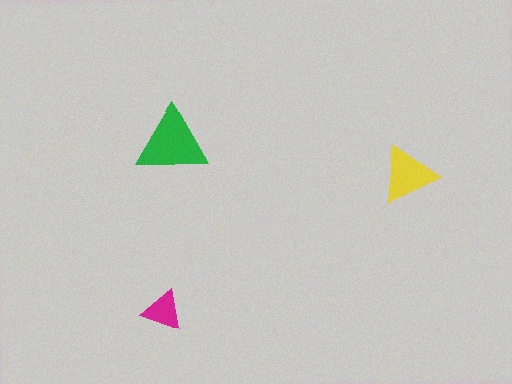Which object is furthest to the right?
The yellow triangle is rightmost.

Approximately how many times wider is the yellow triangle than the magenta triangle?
About 1.5 times wider.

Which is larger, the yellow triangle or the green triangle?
The green one.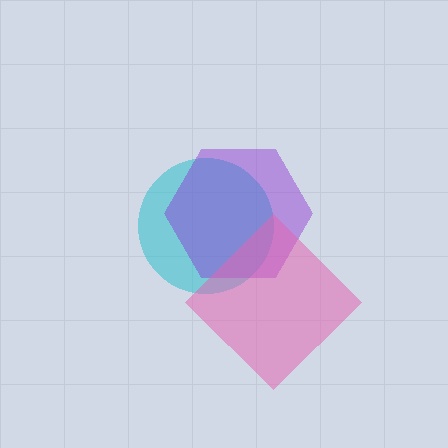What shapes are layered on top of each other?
The layered shapes are: a cyan circle, a purple hexagon, a pink diamond.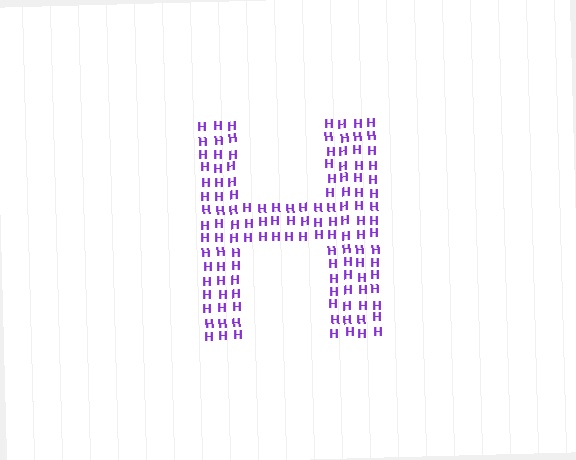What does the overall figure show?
The overall figure shows the letter H.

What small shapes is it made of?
It is made of small letter H's.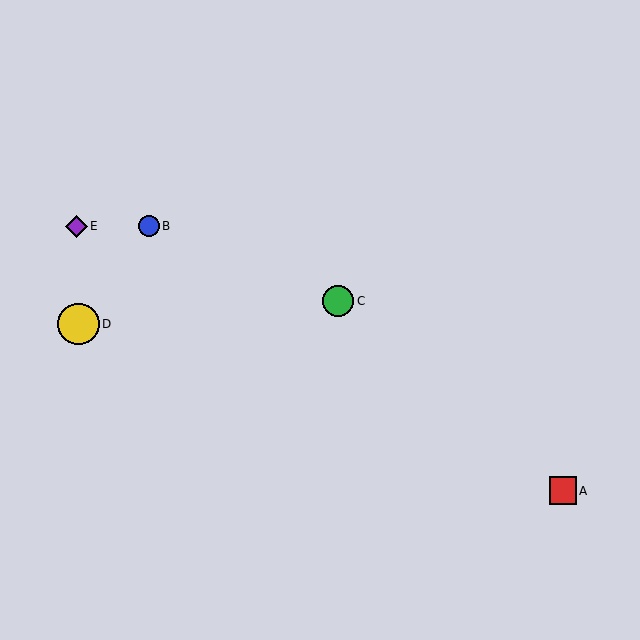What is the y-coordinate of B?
Object B is at y≈226.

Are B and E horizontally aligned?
Yes, both are at y≈226.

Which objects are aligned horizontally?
Objects B, E are aligned horizontally.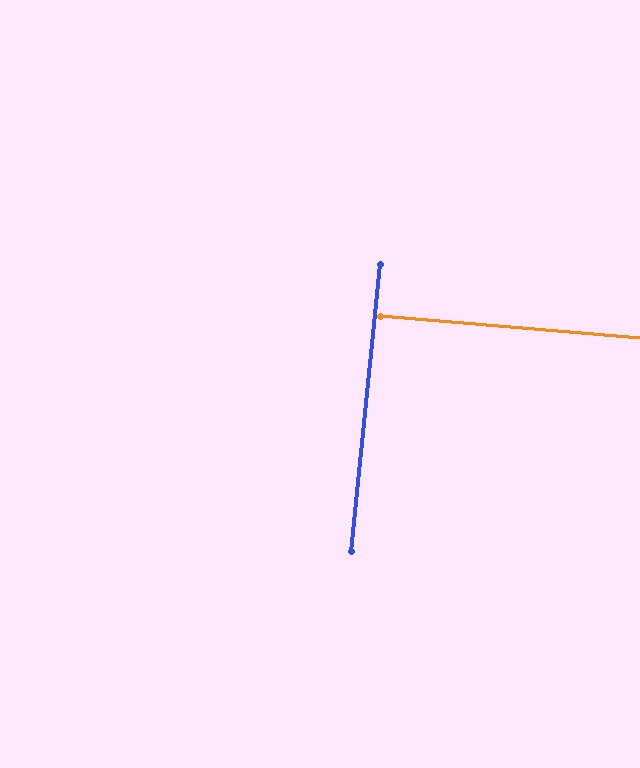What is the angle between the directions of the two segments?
Approximately 89 degrees.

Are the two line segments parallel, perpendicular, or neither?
Perpendicular — they meet at approximately 89°.